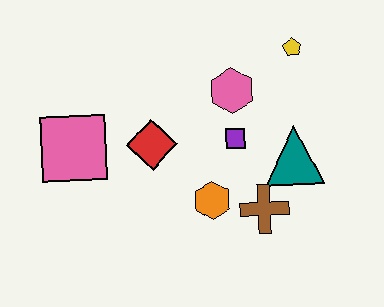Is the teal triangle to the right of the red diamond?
Yes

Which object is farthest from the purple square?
The pink square is farthest from the purple square.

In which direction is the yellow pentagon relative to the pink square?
The yellow pentagon is to the right of the pink square.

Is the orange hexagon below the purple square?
Yes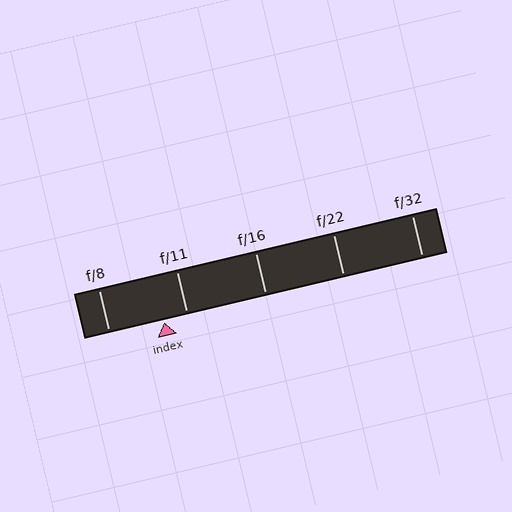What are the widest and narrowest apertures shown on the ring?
The widest aperture shown is f/8 and the narrowest is f/32.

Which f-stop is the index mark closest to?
The index mark is closest to f/11.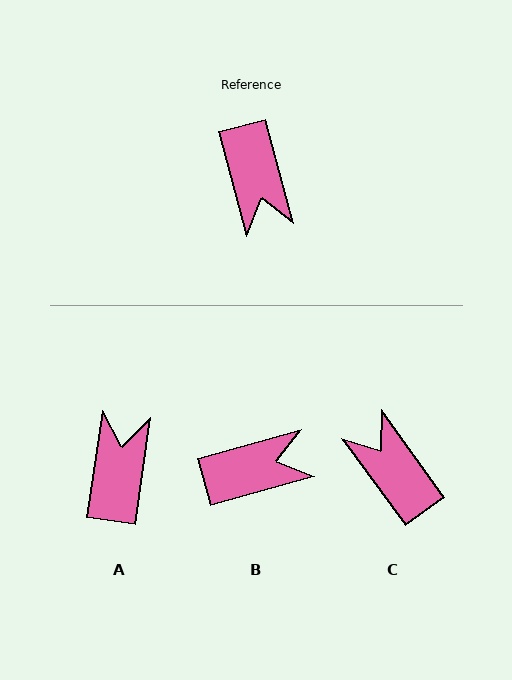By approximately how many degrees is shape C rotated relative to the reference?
Approximately 159 degrees clockwise.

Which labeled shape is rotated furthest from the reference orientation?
C, about 159 degrees away.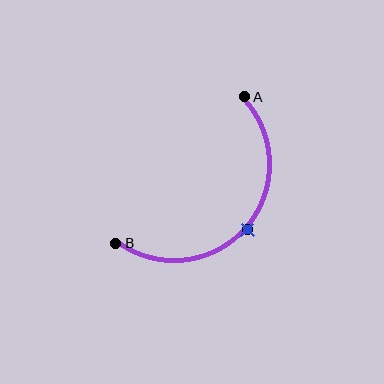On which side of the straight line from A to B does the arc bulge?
The arc bulges below and to the right of the straight line connecting A and B.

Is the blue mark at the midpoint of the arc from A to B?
Yes. The blue mark lies on the arc at equal arc-length from both A and B — it is the arc midpoint.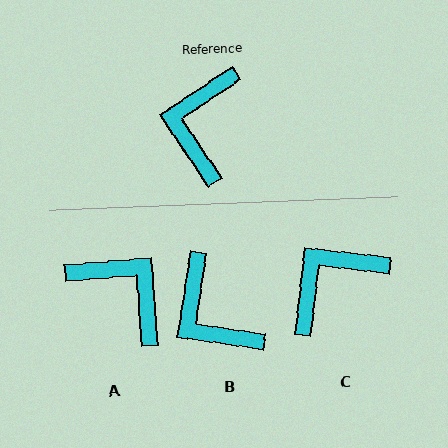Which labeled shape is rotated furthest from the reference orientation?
A, about 120 degrees away.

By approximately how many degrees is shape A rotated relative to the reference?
Approximately 120 degrees clockwise.